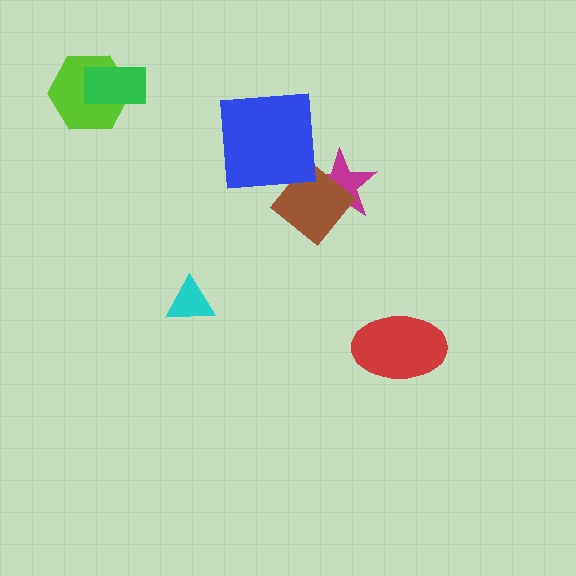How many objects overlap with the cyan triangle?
0 objects overlap with the cyan triangle.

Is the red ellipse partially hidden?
No, no other shape covers it.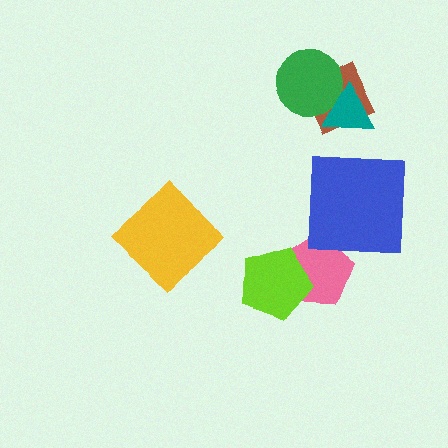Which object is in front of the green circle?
The teal triangle is in front of the green circle.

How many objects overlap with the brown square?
2 objects overlap with the brown square.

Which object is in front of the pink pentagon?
The lime pentagon is in front of the pink pentagon.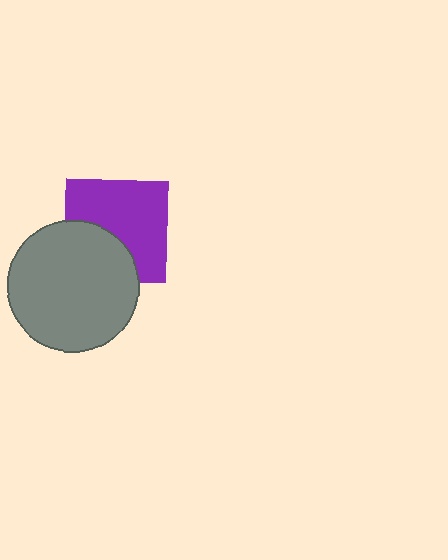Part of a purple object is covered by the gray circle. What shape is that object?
It is a square.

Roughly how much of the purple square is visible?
About half of it is visible (roughly 64%).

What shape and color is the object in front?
The object in front is a gray circle.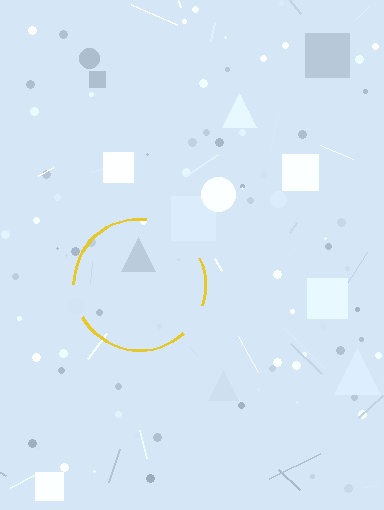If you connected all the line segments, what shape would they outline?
They would outline a circle.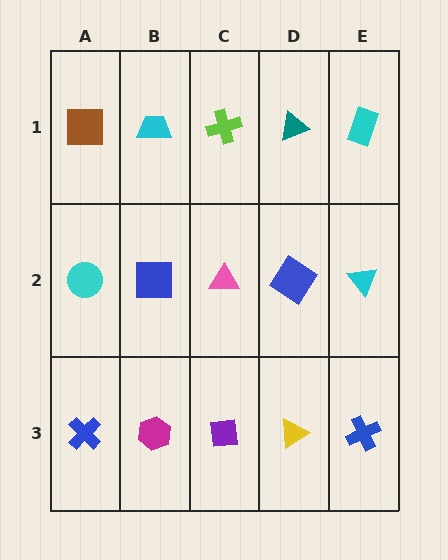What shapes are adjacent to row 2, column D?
A teal triangle (row 1, column D), a yellow triangle (row 3, column D), a pink triangle (row 2, column C), a cyan triangle (row 2, column E).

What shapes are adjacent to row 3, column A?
A cyan circle (row 2, column A), a magenta hexagon (row 3, column B).